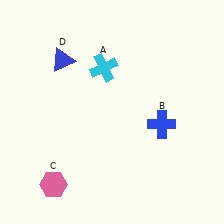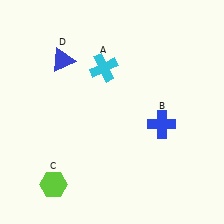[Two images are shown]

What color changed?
The hexagon (C) changed from pink in Image 1 to lime in Image 2.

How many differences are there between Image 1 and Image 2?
There is 1 difference between the two images.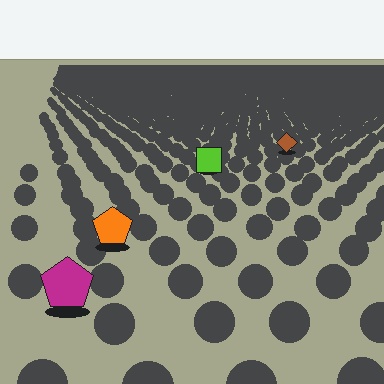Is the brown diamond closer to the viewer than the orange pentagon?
No. The orange pentagon is closer — you can tell from the texture gradient: the ground texture is coarser near it.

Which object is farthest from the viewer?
The brown diamond is farthest from the viewer. It appears smaller and the ground texture around it is denser.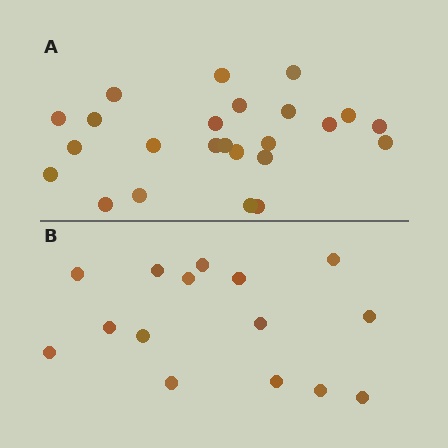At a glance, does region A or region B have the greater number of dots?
Region A (the top region) has more dots.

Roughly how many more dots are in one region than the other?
Region A has roughly 8 or so more dots than region B.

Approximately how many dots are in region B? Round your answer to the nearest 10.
About 20 dots. (The exact count is 15, which rounds to 20.)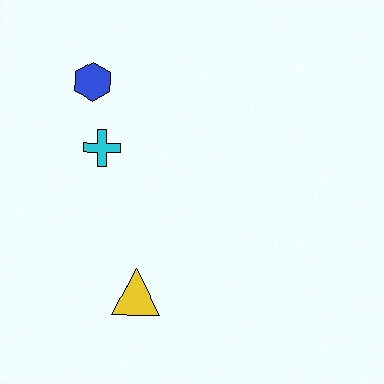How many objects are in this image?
There are 3 objects.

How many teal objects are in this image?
There are no teal objects.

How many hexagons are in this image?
There is 1 hexagon.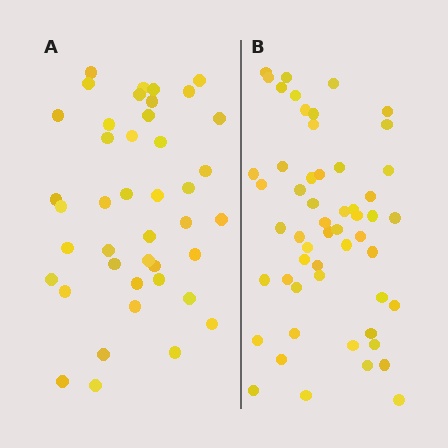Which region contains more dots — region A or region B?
Region B (the right region) has more dots.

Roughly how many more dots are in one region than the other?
Region B has roughly 12 or so more dots than region A.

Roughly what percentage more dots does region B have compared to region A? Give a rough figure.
About 30% more.